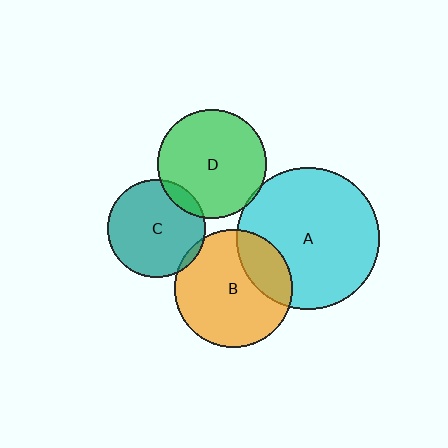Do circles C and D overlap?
Yes.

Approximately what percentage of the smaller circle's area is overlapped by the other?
Approximately 10%.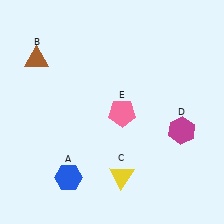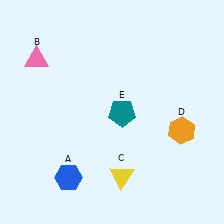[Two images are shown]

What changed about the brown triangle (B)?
In Image 1, B is brown. In Image 2, it changed to pink.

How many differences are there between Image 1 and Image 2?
There are 3 differences between the two images.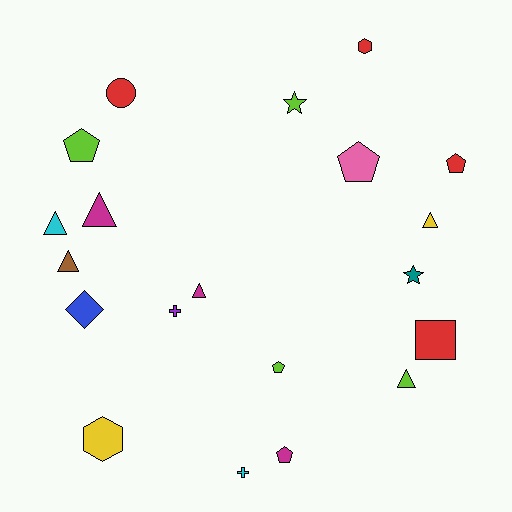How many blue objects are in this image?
There is 1 blue object.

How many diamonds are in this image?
There is 1 diamond.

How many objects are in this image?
There are 20 objects.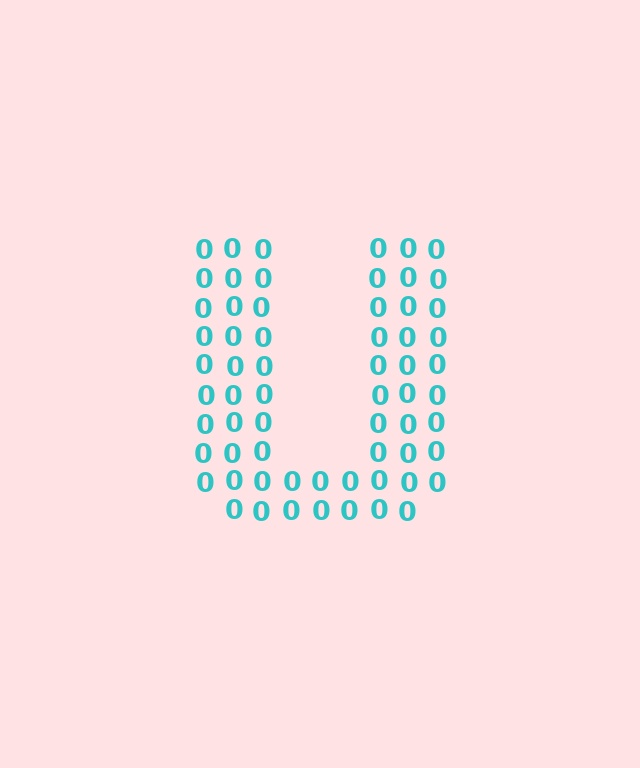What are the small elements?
The small elements are digit 0's.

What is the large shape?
The large shape is the letter U.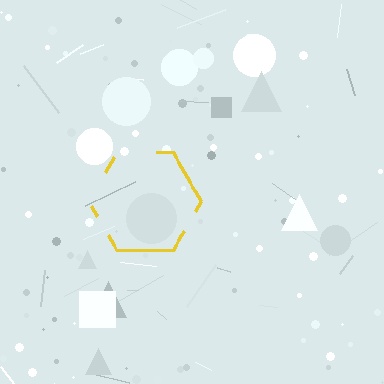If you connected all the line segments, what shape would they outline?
They would outline a hexagon.